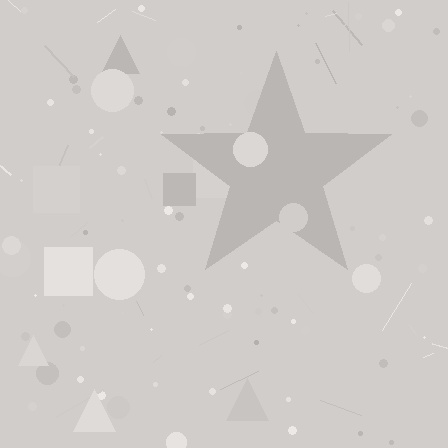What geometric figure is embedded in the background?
A star is embedded in the background.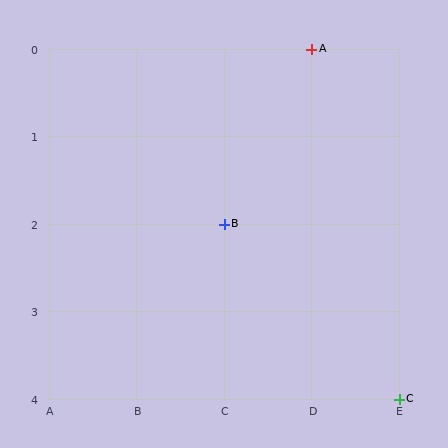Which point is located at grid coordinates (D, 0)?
Point A is at (D, 0).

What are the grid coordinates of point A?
Point A is at grid coordinates (D, 0).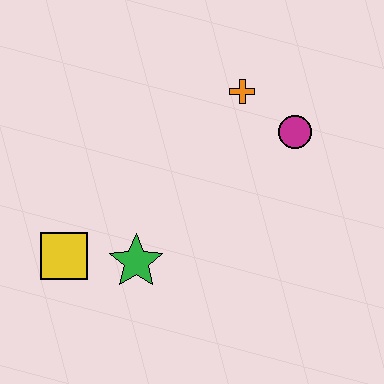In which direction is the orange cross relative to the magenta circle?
The orange cross is to the left of the magenta circle.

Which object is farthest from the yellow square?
The magenta circle is farthest from the yellow square.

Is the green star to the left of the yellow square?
No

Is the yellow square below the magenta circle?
Yes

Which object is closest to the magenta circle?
The orange cross is closest to the magenta circle.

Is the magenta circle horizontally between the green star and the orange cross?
No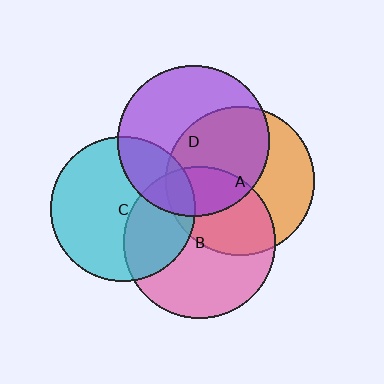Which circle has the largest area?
Circle B (pink).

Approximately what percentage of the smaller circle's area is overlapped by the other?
Approximately 50%.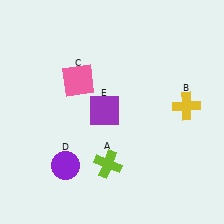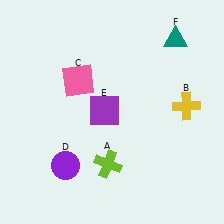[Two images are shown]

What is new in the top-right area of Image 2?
A teal triangle (F) was added in the top-right area of Image 2.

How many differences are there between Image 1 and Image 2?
There is 1 difference between the two images.